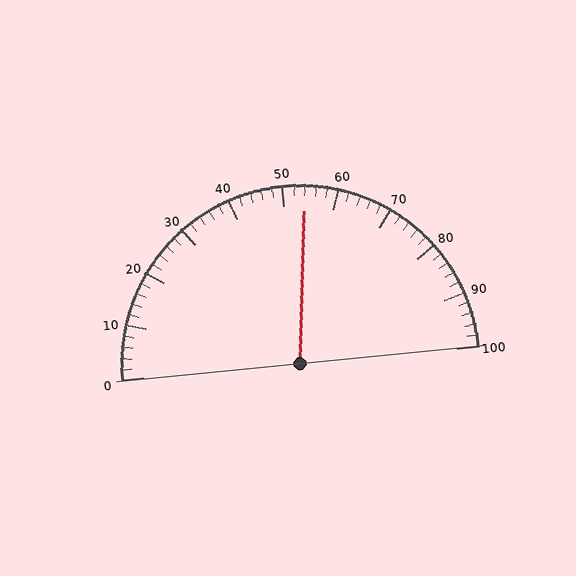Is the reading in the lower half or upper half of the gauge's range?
The reading is in the upper half of the range (0 to 100).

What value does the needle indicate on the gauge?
The needle indicates approximately 54.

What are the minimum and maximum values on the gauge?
The gauge ranges from 0 to 100.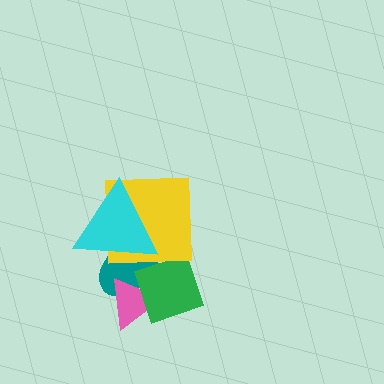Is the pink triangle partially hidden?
Yes, it is partially covered by another shape.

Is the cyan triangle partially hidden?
No, no other shape covers it.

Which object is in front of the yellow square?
The cyan triangle is in front of the yellow square.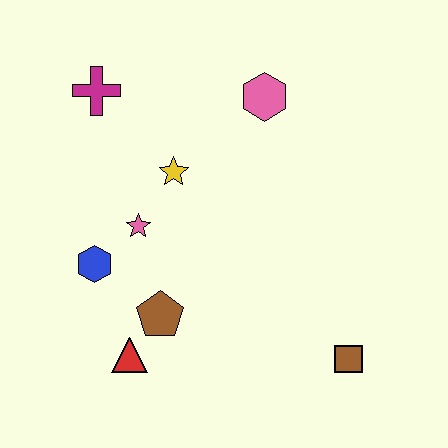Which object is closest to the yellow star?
The pink star is closest to the yellow star.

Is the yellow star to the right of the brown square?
No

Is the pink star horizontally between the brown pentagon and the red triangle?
Yes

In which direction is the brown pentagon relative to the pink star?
The brown pentagon is below the pink star.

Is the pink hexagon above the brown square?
Yes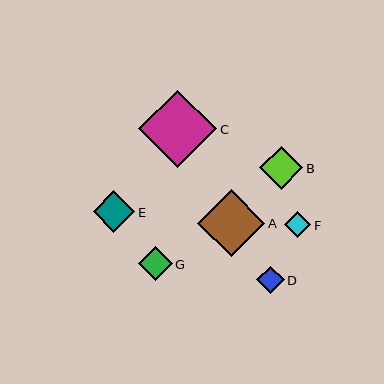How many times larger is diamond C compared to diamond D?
Diamond C is approximately 2.8 times the size of diamond D.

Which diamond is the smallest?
Diamond F is the smallest with a size of approximately 26 pixels.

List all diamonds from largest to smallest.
From largest to smallest: C, A, B, E, G, D, F.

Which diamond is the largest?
Diamond C is the largest with a size of approximately 78 pixels.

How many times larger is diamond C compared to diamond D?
Diamond C is approximately 2.8 times the size of diamond D.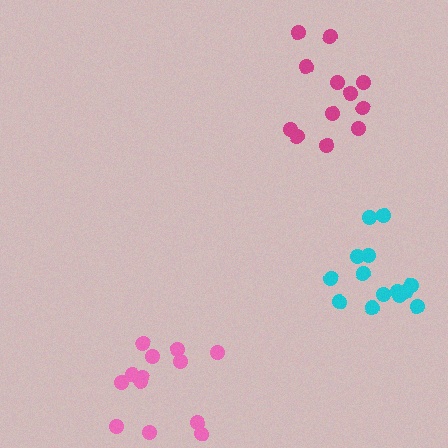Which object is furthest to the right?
The cyan cluster is rightmost.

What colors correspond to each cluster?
The clusters are colored: magenta, pink, cyan.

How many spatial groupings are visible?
There are 3 spatial groupings.